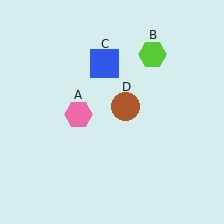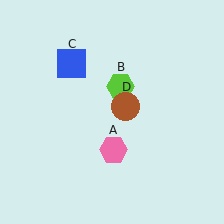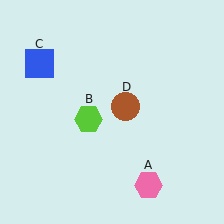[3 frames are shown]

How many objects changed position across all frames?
3 objects changed position: pink hexagon (object A), lime hexagon (object B), blue square (object C).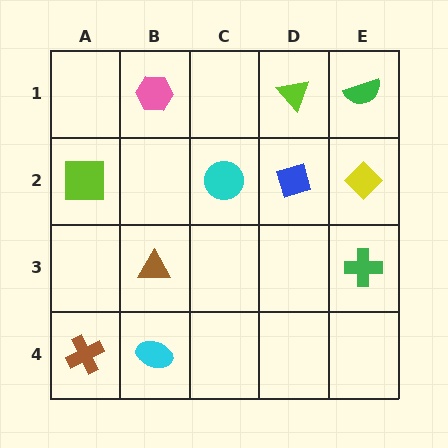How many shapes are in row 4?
2 shapes.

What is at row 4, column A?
A brown cross.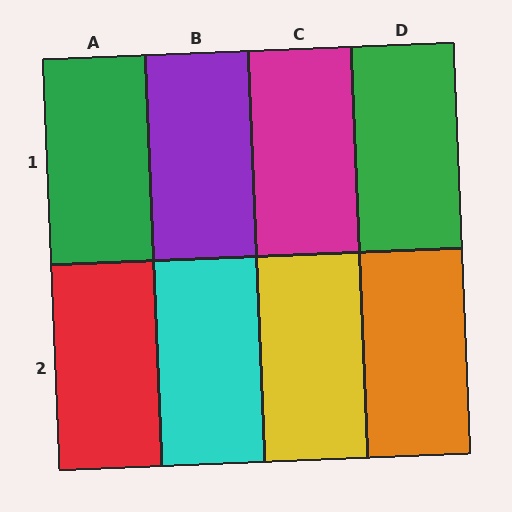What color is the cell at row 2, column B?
Cyan.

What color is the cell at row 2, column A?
Red.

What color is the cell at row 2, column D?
Orange.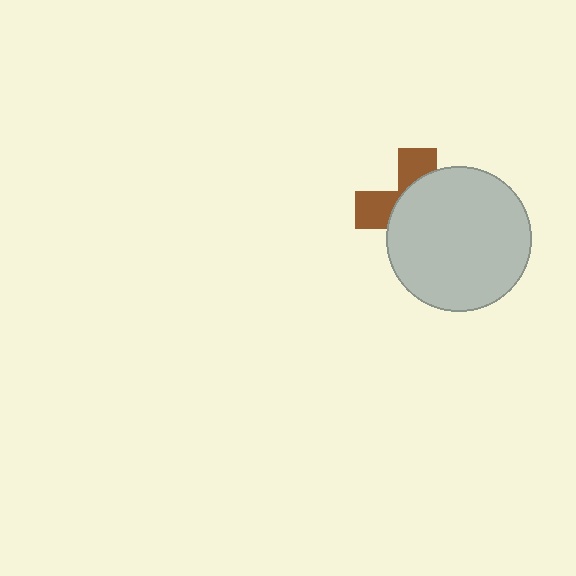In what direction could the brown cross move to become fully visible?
The brown cross could move toward the upper-left. That would shift it out from behind the light gray circle entirely.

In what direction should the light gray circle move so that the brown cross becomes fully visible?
The light gray circle should move toward the lower-right. That is the shortest direction to clear the overlap and leave the brown cross fully visible.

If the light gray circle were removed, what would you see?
You would see the complete brown cross.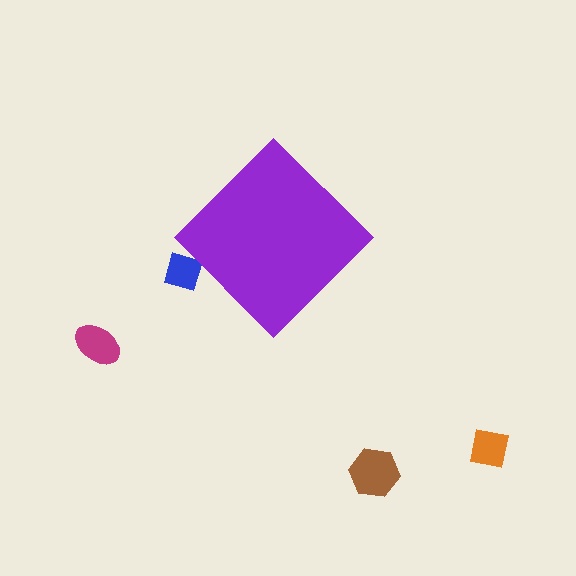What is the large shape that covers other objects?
A purple diamond.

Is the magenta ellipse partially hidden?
No, the magenta ellipse is fully visible.